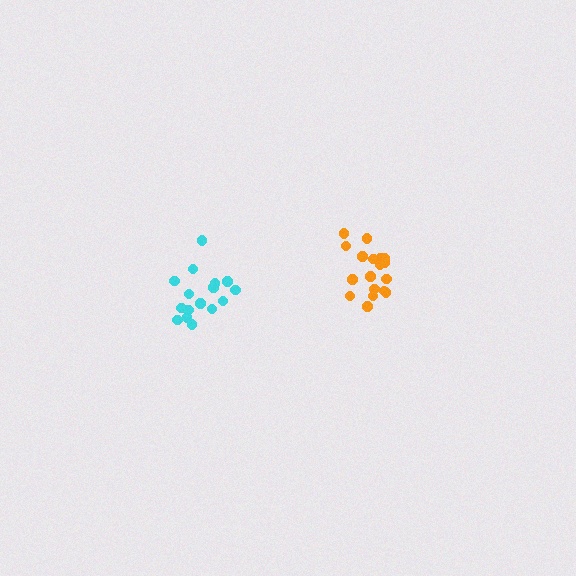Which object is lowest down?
The cyan cluster is bottommost.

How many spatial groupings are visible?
There are 2 spatial groupings.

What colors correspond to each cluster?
The clusters are colored: orange, cyan.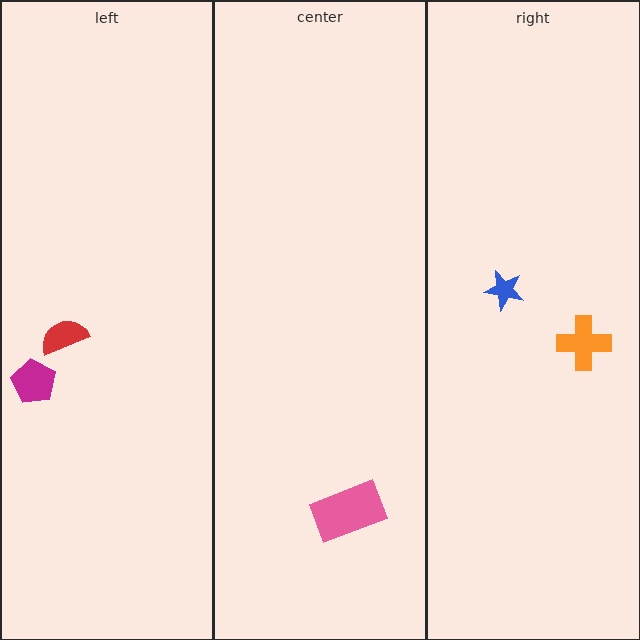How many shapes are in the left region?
2.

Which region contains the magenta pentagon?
The left region.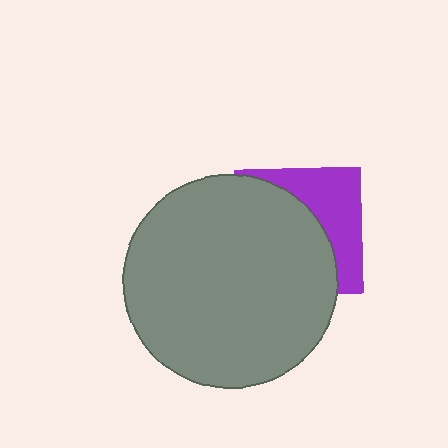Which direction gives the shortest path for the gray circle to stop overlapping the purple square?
Moving left gives the shortest separation.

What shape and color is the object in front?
The object in front is a gray circle.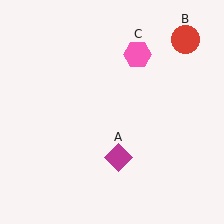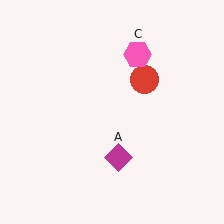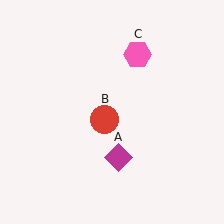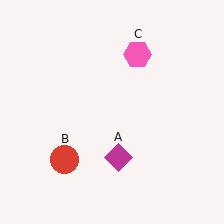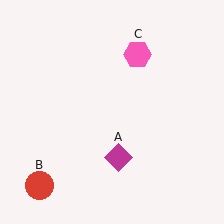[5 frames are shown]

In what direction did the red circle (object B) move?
The red circle (object B) moved down and to the left.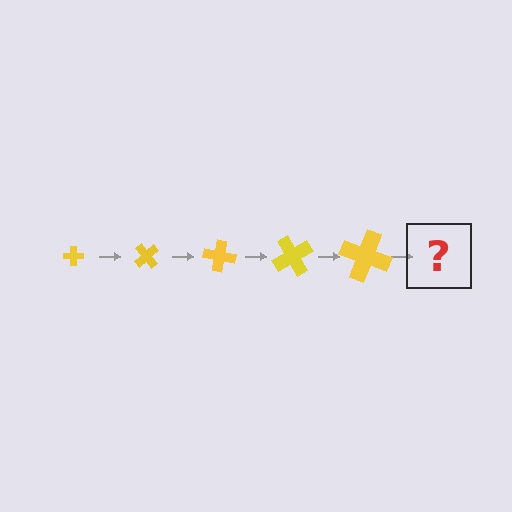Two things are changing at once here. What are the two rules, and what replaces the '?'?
The two rules are that the cross grows larger each step and it rotates 50 degrees each step. The '?' should be a cross, larger than the previous one and rotated 250 degrees from the start.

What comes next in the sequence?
The next element should be a cross, larger than the previous one and rotated 250 degrees from the start.